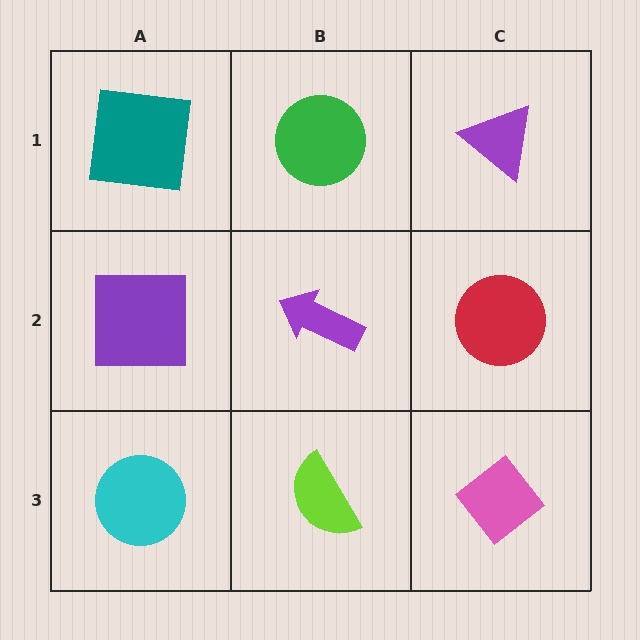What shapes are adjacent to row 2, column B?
A green circle (row 1, column B), a lime semicircle (row 3, column B), a purple square (row 2, column A), a red circle (row 2, column C).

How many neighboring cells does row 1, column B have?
3.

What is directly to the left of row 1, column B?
A teal square.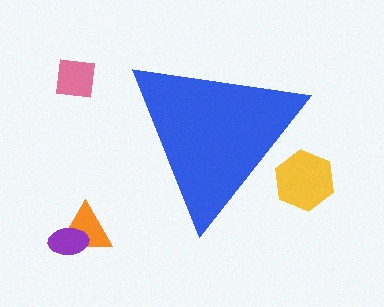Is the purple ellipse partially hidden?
No, the purple ellipse is fully visible.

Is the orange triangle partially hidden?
No, the orange triangle is fully visible.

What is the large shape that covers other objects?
A blue triangle.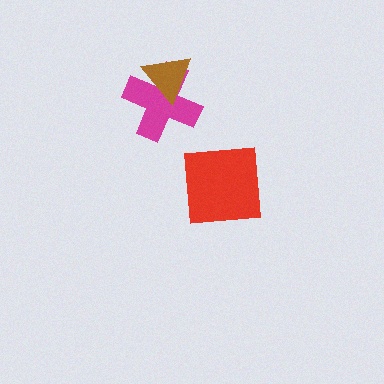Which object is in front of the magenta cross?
The brown triangle is in front of the magenta cross.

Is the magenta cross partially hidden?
Yes, it is partially covered by another shape.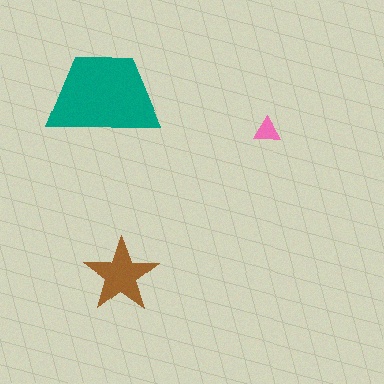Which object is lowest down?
The brown star is bottommost.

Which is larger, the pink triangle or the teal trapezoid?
The teal trapezoid.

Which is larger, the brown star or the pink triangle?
The brown star.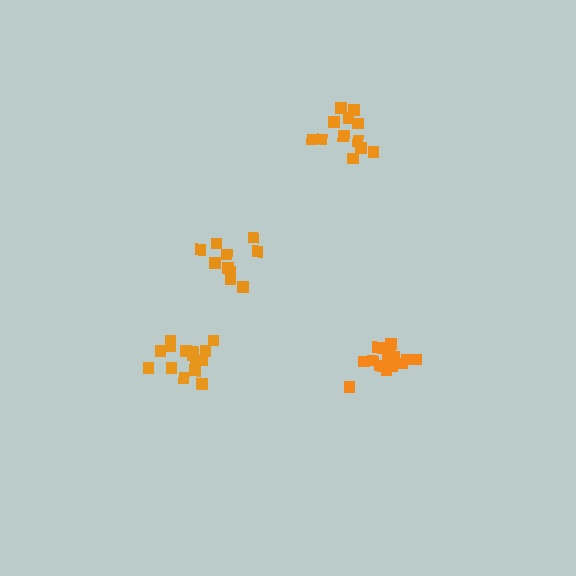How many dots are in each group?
Group 1: 15 dots, Group 2: 10 dots, Group 3: 12 dots, Group 4: 14 dots (51 total).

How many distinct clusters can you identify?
There are 4 distinct clusters.